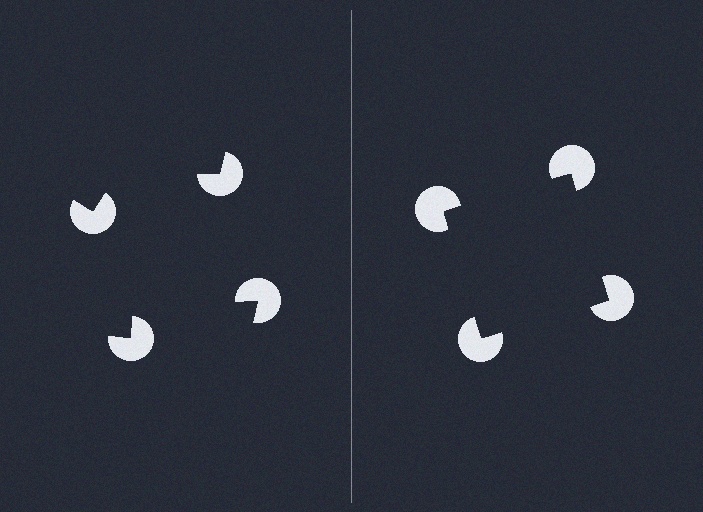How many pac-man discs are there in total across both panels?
8 — 4 on each side.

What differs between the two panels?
The pac-man discs are positioned identically on both sides; only the wedge orientations differ. On the right they align to a square; on the left they are misaligned.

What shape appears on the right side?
An illusory square.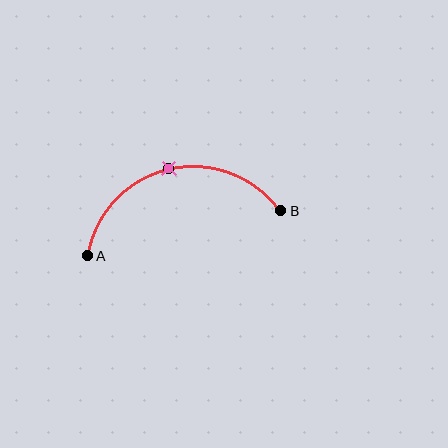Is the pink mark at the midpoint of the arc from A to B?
Yes. The pink mark lies on the arc at equal arc-length from both A and B — it is the arc midpoint.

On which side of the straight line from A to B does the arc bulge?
The arc bulges above the straight line connecting A and B.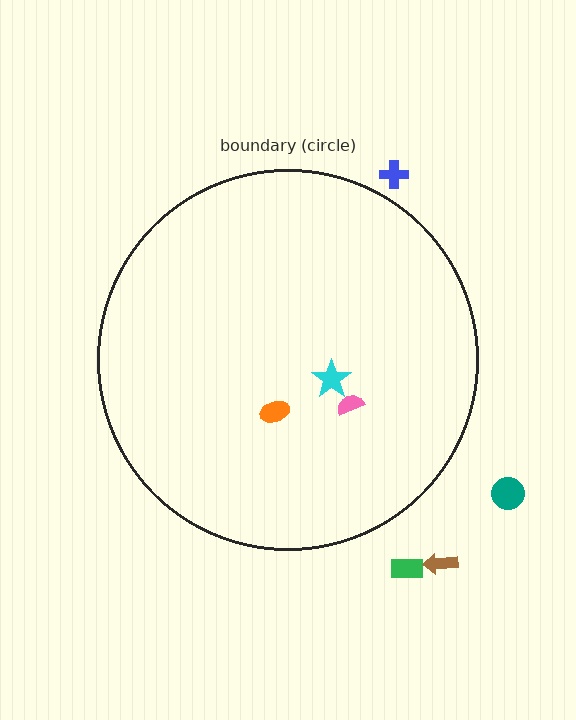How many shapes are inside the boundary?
3 inside, 4 outside.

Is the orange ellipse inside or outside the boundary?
Inside.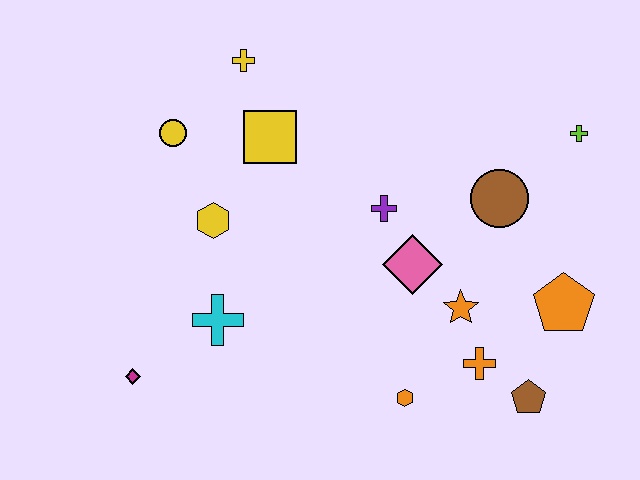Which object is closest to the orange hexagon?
The orange cross is closest to the orange hexagon.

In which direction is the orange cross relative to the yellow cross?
The orange cross is below the yellow cross.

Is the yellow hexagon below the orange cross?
No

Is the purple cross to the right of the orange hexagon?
No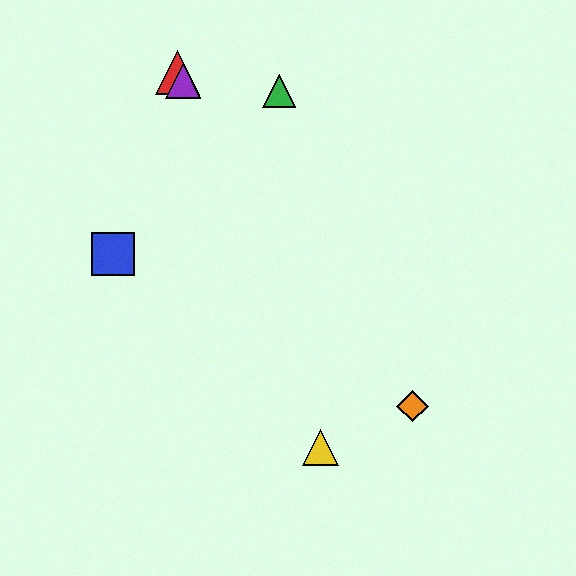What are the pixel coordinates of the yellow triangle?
The yellow triangle is at (321, 447).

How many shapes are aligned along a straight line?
3 shapes (the red triangle, the purple triangle, the orange diamond) are aligned along a straight line.